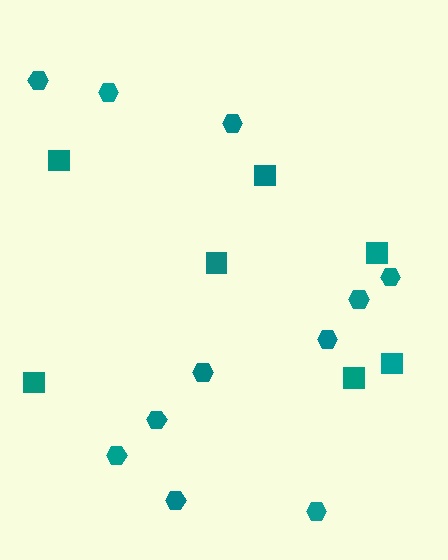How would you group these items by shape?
There are 2 groups: one group of squares (7) and one group of hexagons (11).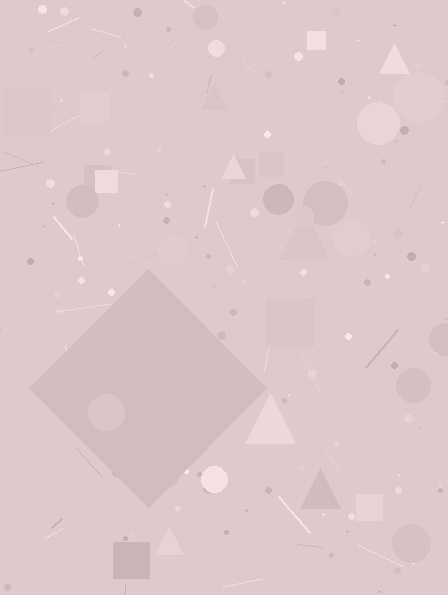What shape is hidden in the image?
A diamond is hidden in the image.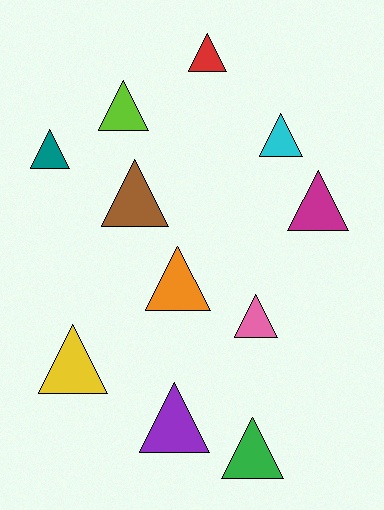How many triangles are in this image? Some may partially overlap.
There are 11 triangles.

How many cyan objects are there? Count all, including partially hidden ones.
There is 1 cyan object.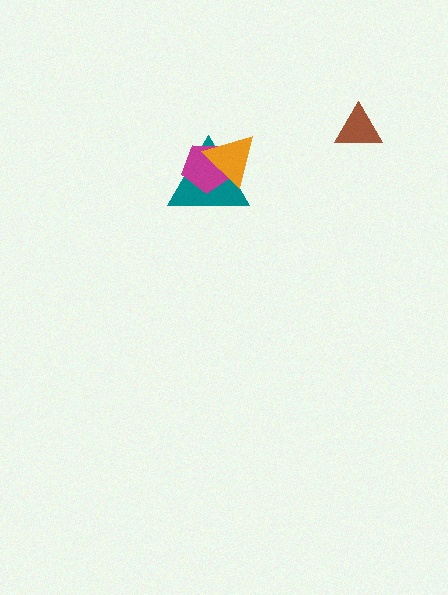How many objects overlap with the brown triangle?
0 objects overlap with the brown triangle.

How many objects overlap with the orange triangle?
2 objects overlap with the orange triangle.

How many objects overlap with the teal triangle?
2 objects overlap with the teal triangle.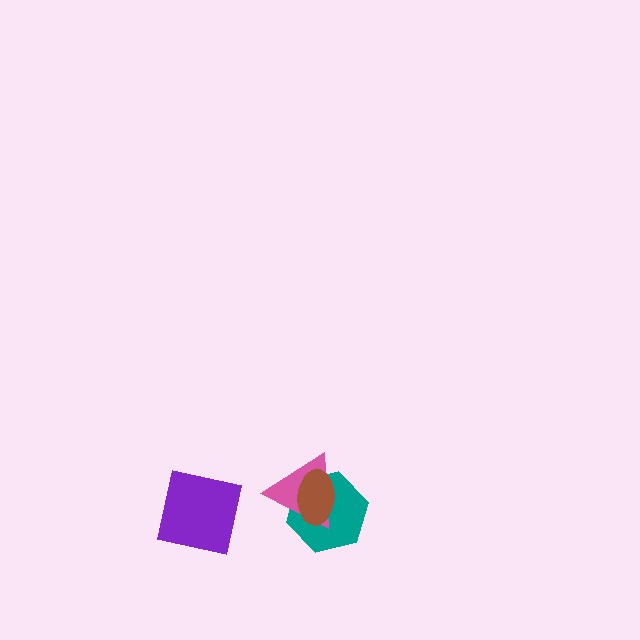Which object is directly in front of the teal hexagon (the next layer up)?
The pink triangle is directly in front of the teal hexagon.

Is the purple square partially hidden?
No, no other shape covers it.